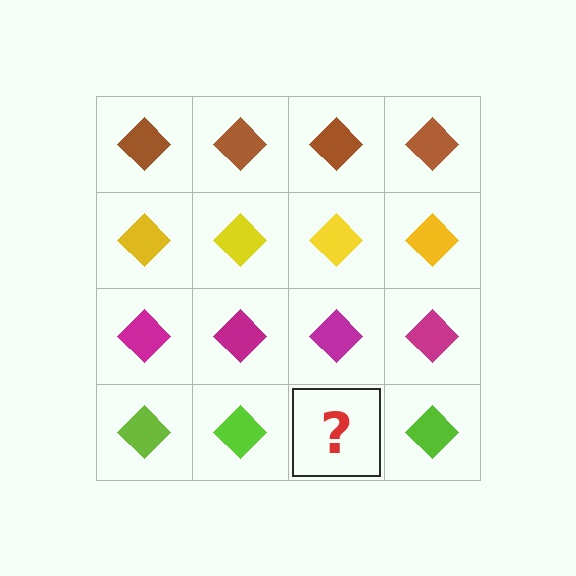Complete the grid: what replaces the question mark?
The question mark should be replaced with a lime diamond.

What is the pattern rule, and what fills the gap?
The rule is that each row has a consistent color. The gap should be filled with a lime diamond.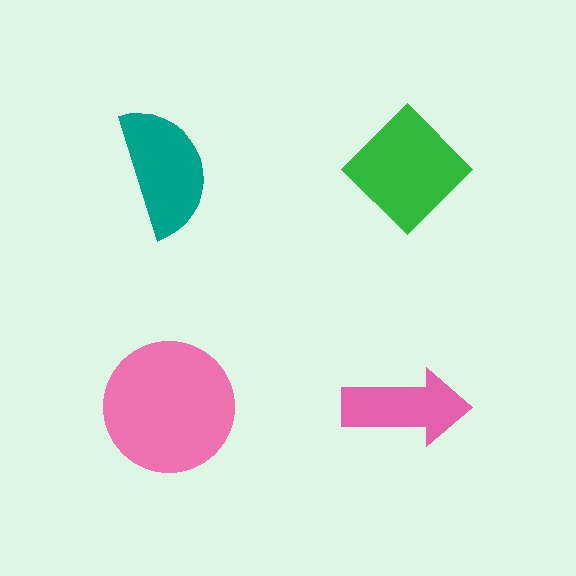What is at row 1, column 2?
A green diamond.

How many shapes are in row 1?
2 shapes.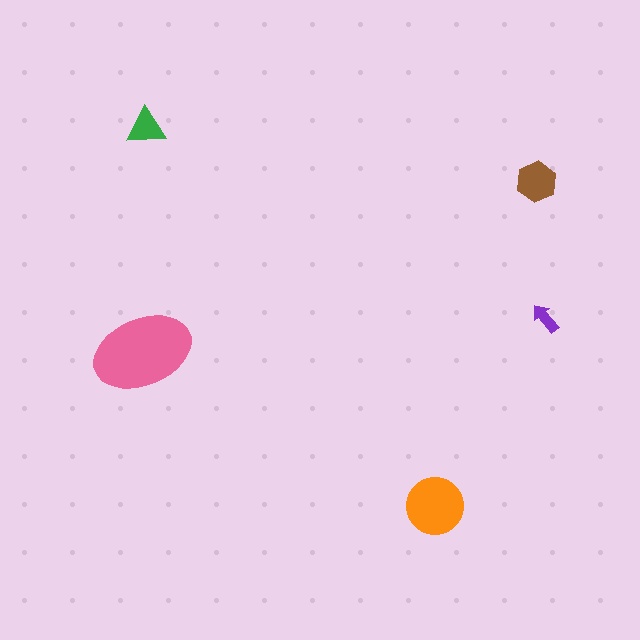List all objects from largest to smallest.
The pink ellipse, the orange circle, the brown hexagon, the green triangle, the purple arrow.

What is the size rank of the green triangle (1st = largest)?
4th.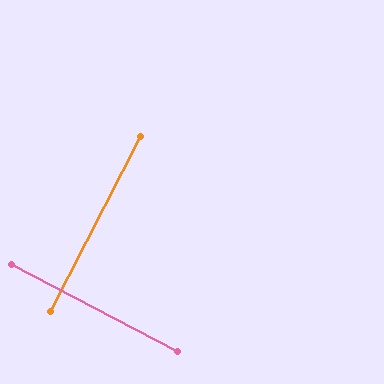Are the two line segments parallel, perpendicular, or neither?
Perpendicular — they meet at approximately 90°.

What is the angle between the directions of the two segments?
Approximately 90 degrees.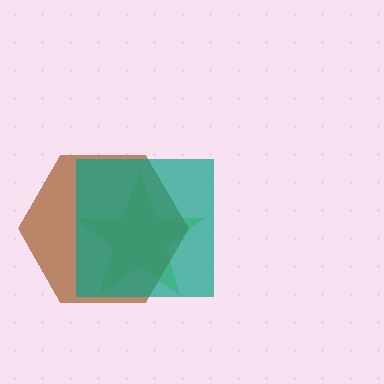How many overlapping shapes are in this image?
There are 3 overlapping shapes in the image.